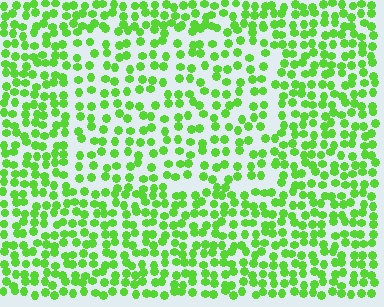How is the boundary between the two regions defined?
The boundary is defined by a change in element density (approximately 1.5x ratio). All elements are the same color, size, and shape.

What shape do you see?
I see a rectangle.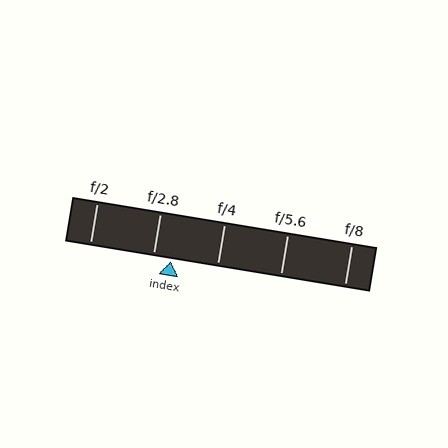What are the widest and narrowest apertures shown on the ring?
The widest aperture shown is f/2 and the narrowest is f/8.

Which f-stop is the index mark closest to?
The index mark is closest to f/2.8.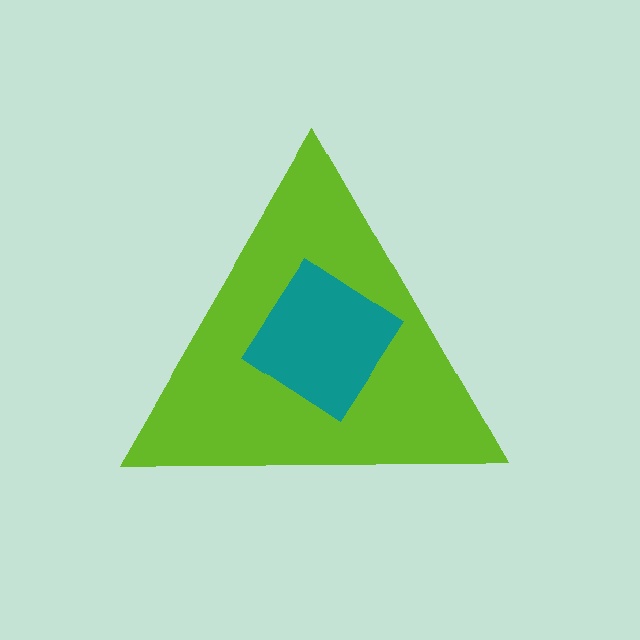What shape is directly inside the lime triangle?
The teal diamond.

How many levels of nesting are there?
2.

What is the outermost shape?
The lime triangle.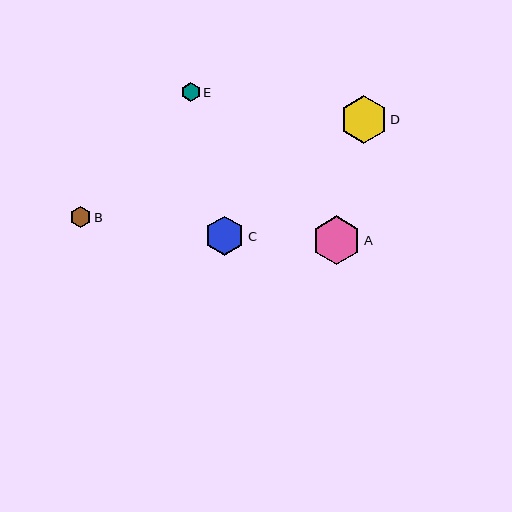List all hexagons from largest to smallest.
From largest to smallest: A, D, C, B, E.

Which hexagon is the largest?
Hexagon A is the largest with a size of approximately 49 pixels.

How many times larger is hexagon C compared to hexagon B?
Hexagon C is approximately 1.8 times the size of hexagon B.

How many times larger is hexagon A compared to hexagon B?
Hexagon A is approximately 2.3 times the size of hexagon B.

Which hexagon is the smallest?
Hexagon E is the smallest with a size of approximately 19 pixels.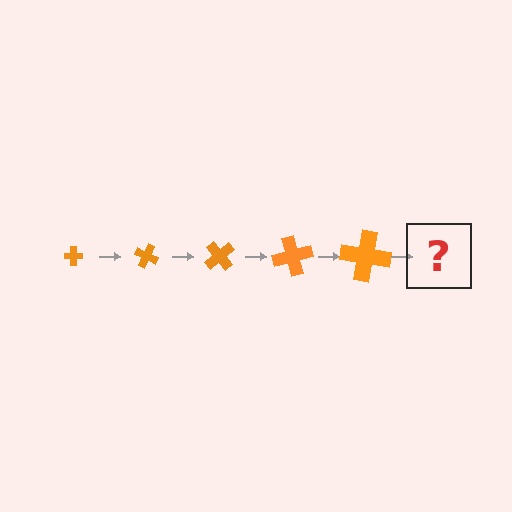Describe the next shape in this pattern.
It should be a cross, larger than the previous one and rotated 125 degrees from the start.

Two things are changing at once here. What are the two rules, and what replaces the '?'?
The two rules are that the cross grows larger each step and it rotates 25 degrees each step. The '?' should be a cross, larger than the previous one and rotated 125 degrees from the start.